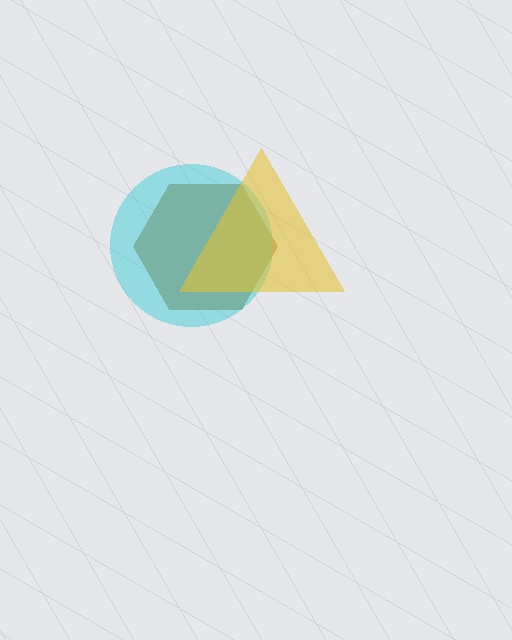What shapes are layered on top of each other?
The layered shapes are: a brown hexagon, a cyan circle, a yellow triangle.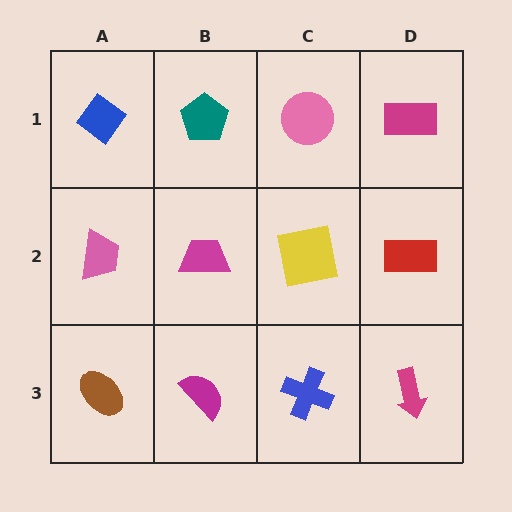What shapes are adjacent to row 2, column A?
A blue diamond (row 1, column A), a brown ellipse (row 3, column A), a magenta trapezoid (row 2, column B).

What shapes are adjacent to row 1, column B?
A magenta trapezoid (row 2, column B), a blue diamond (row 1, column A), a pink circle (row 1, column C).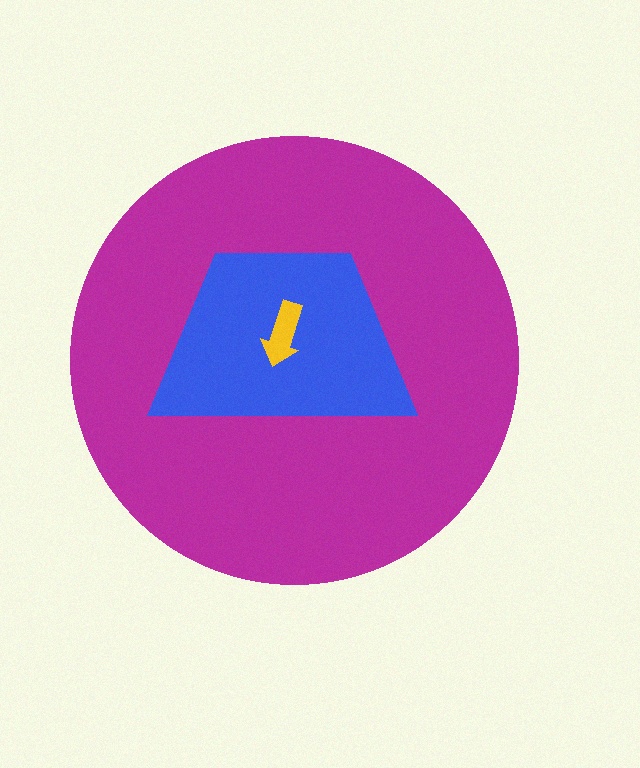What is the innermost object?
The yellow arrow.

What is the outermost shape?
The magenta circle.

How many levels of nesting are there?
3.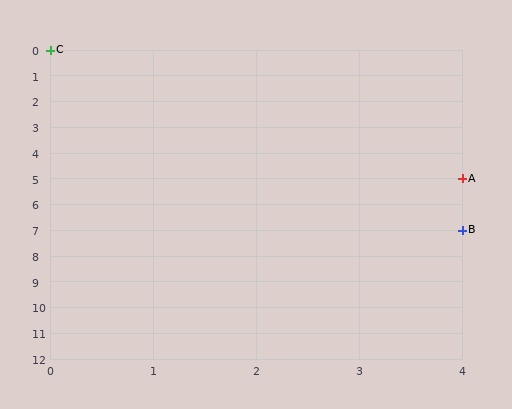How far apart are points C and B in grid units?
Points C and B are 4 columns and 7 rows apart (about 8.1 grid units diagonally).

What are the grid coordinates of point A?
Point A is at grid coordinates (4, 5).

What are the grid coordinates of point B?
Point B is at grid coordinates (4, 7).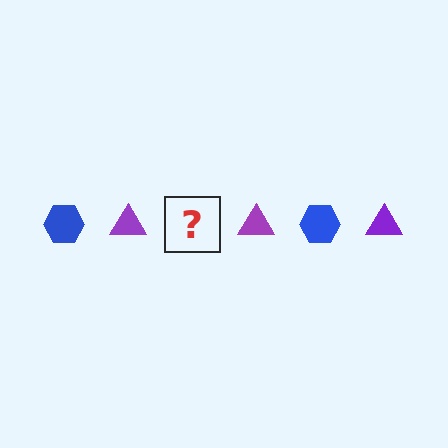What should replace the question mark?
The question mark should be replaced with a blue hexagon.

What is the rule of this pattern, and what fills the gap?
The rule is that the pattern alternates between blue hexagon and purple triangle. The gap should be filled with a blue hexagon.